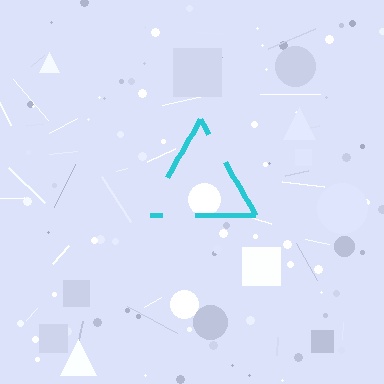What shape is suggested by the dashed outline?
The dashed outline suggests a triangle.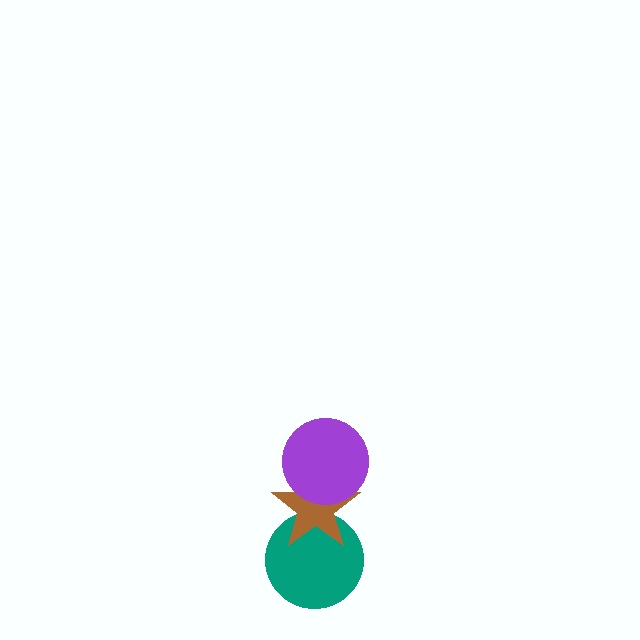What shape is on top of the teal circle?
The brown star is on top of the teal circle.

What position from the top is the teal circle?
The teal circle is 3rd from the top.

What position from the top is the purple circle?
The purple circle is 1st from the top.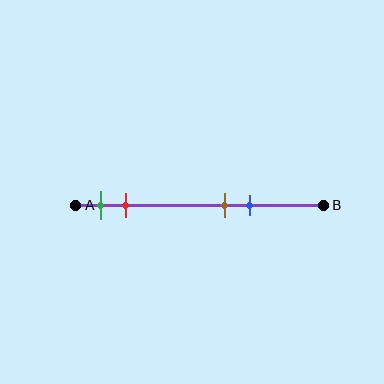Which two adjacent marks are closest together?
The brown and blue marks are the closest adjacent pair.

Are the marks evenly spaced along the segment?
No, the marks are not evenly spaced.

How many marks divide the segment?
There are 4 marks dividing the segment.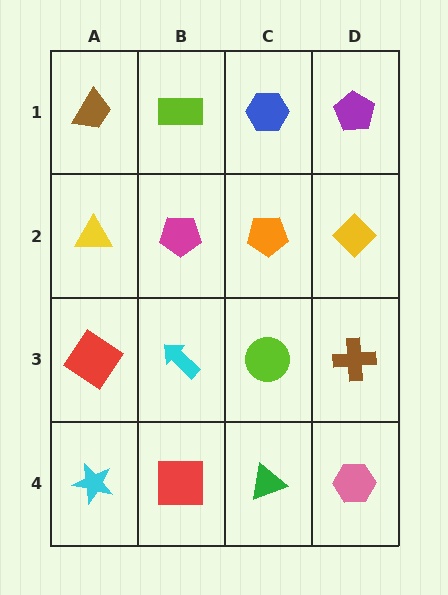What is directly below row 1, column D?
A yellow diamond.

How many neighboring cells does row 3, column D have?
3.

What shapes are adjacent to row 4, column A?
A red diamond (row 3, column A), a red square (row 4, column B).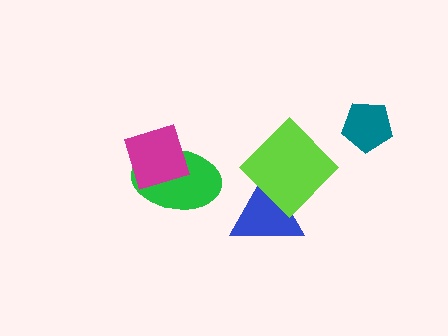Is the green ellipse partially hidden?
Yes, it is partially covered by another shape.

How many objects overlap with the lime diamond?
1 object overlaps with the lime diamond.